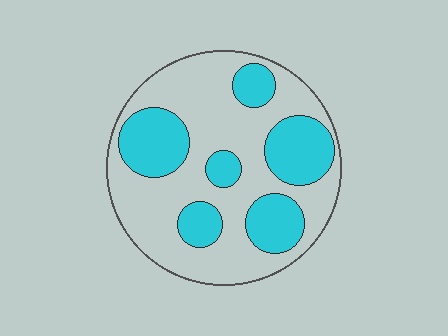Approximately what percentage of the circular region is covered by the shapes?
Approximately 35%.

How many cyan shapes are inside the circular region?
6.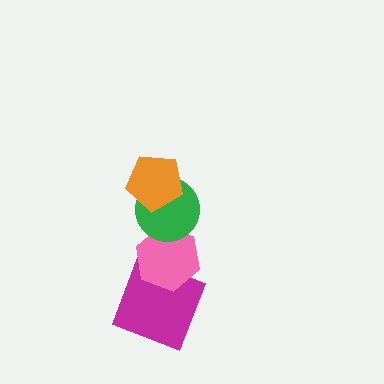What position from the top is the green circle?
The green circle is 2nd from the top.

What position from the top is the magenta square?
The magenta square is 4th from the top.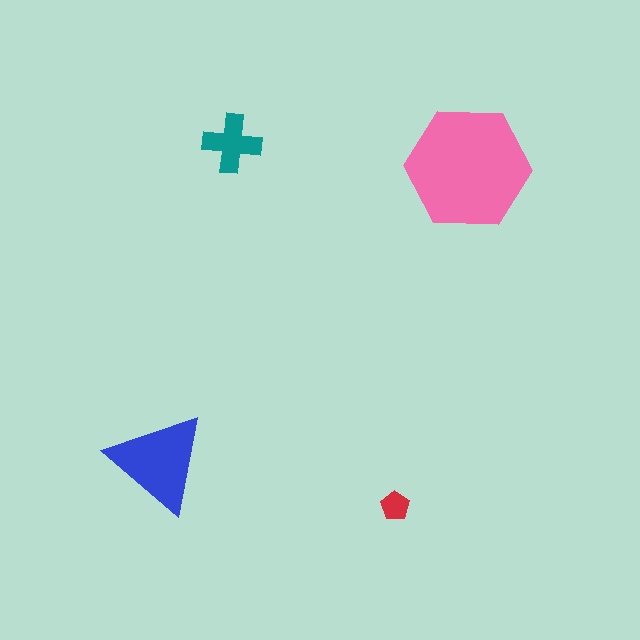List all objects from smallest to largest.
The red pentagon, the teal cross, the blue triangle, the pink hexagon.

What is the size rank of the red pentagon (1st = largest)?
4th.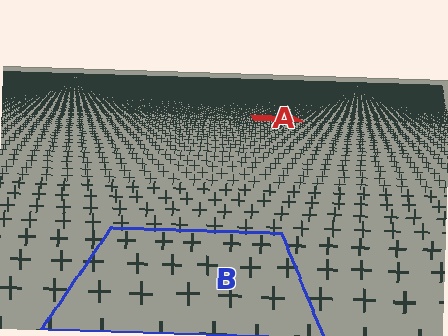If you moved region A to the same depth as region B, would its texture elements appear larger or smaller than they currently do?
They would appear larger. At a closer depth, the same texture elements are projected at a bigger on-screen size.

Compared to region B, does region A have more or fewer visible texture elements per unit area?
Region A has more texture elements per unit area — they are packed more densely because it is farther away.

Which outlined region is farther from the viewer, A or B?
Region A is farther from the viewer — the texture elements inside it appear smaller and more densely packed.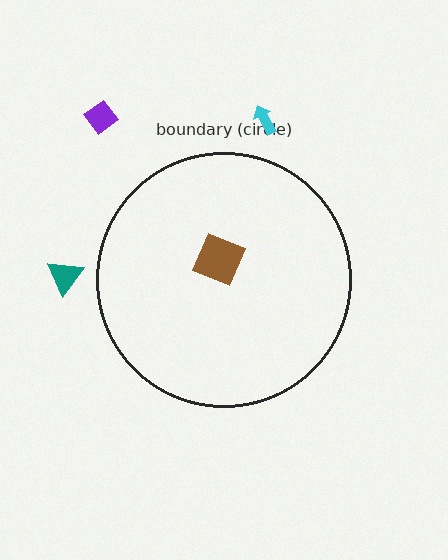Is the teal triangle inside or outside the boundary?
Outside.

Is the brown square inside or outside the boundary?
Inside.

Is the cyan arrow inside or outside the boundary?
Outside.